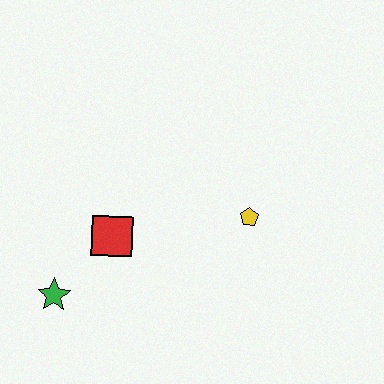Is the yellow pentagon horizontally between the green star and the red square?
No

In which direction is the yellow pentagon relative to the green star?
The yellow pentagon is to the right of the green star.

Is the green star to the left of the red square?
Yes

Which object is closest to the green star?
The red square is closest to the green star.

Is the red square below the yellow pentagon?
Yes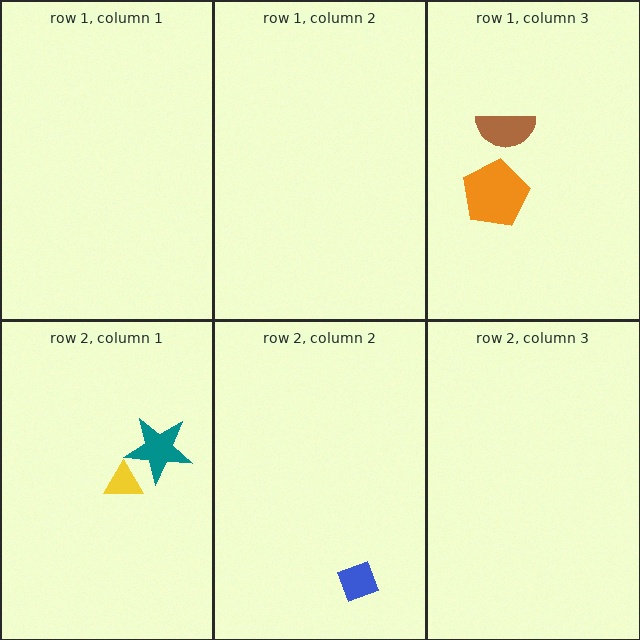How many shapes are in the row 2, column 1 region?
2.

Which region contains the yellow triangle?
The row 2, column 1 region.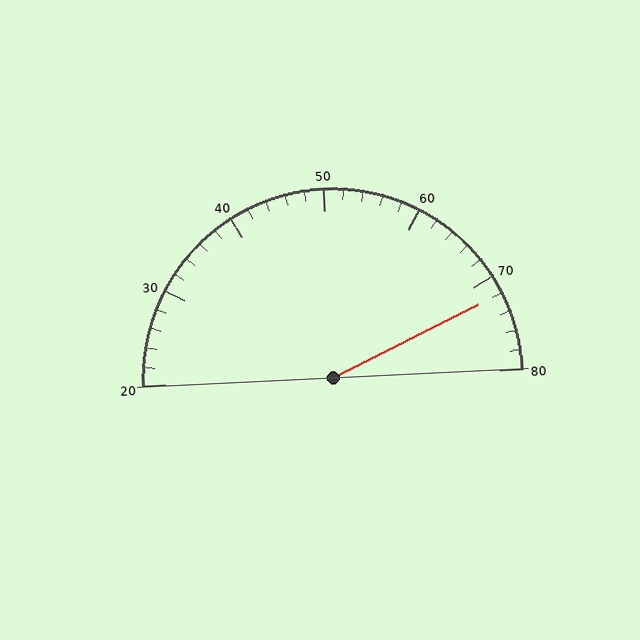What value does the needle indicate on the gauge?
The needle indicates approximately 72.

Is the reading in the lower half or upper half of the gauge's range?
The reading is in the upper half of the range (20 to 80).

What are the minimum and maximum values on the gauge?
The gauge ranges from 20 to 80.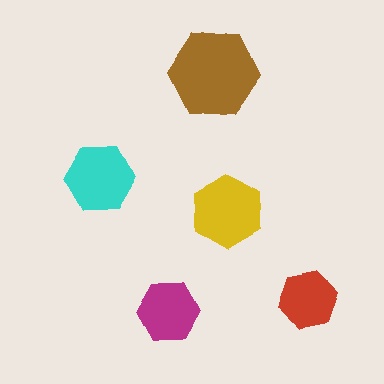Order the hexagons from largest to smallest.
the brown one, the yellow one, the cyan one, the magenta one, the red one.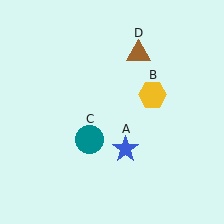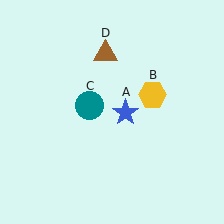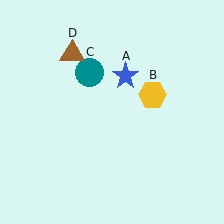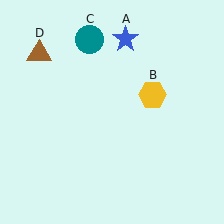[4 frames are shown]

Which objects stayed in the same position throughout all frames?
Yellow hexagon (object B) remained stationary.